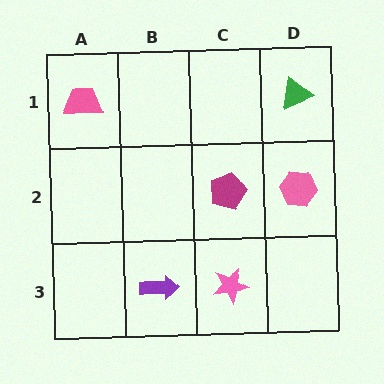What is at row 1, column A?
A pink trapezoid.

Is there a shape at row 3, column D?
No, that cell is empty.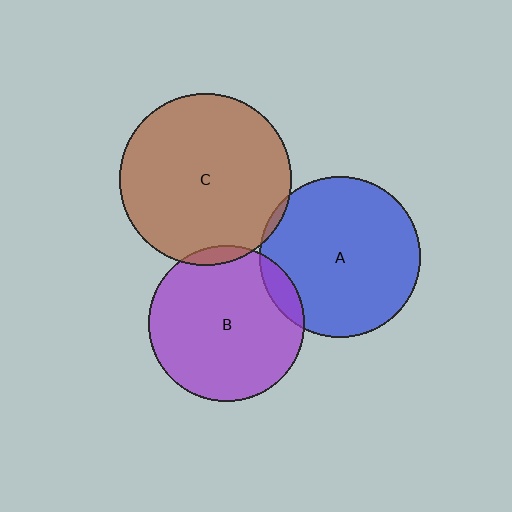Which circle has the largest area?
Circle C (brown).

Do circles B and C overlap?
Yes.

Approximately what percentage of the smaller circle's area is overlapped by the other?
Approximately 5%.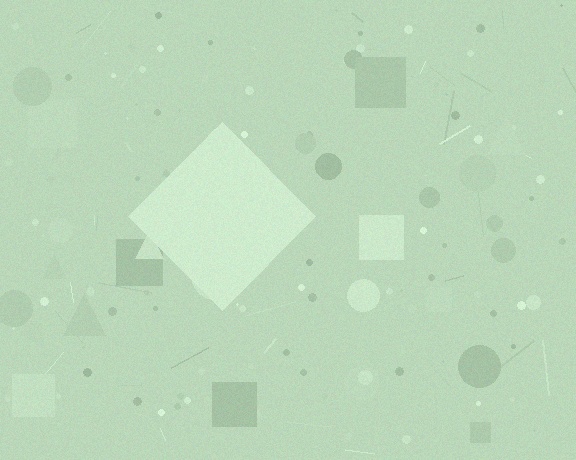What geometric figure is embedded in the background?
A diamond is embedded in the background.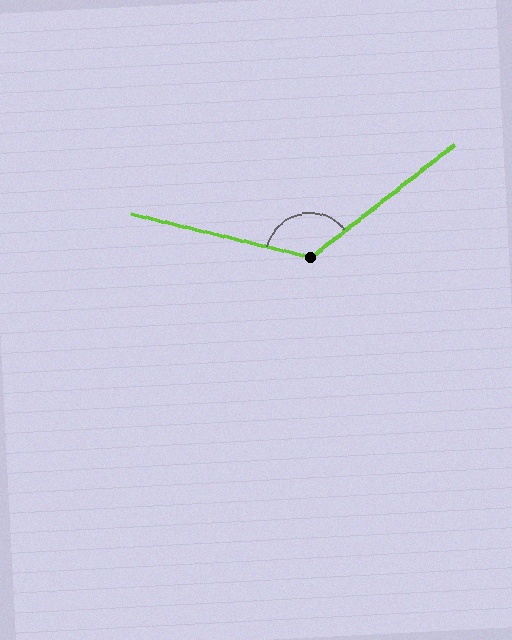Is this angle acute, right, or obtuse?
It is obtuse.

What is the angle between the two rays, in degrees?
Approximately 128 degrees.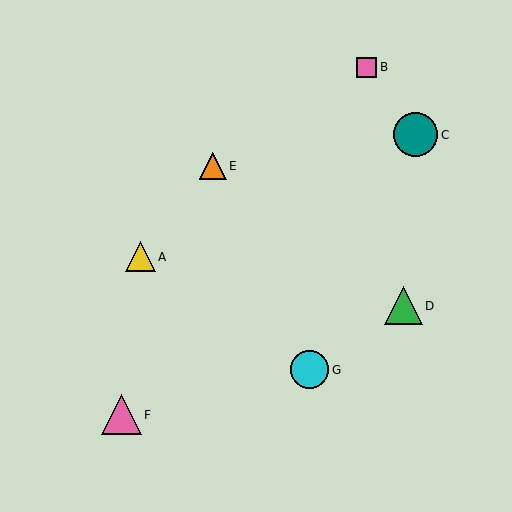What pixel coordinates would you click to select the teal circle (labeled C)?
Click at (416, 135) to select the teal circle C.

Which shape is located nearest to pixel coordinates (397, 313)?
The green triangle (labeled D) at (403, 306) is nearest to that location.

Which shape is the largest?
The teal circle (labeled C) is the largest.